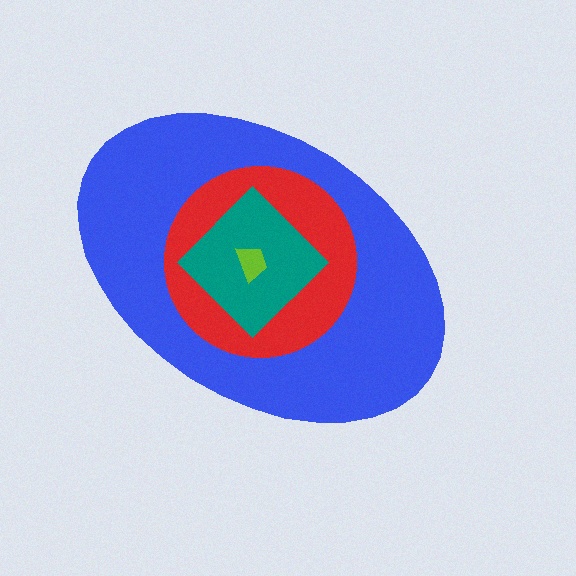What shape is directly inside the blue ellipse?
The red circle.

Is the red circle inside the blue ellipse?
Yes.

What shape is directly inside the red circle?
The teal diamond.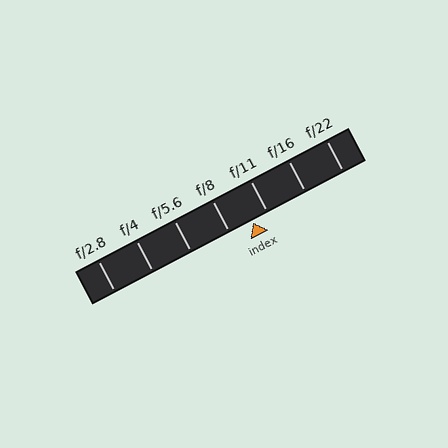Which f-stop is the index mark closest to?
The index mark is closest to f/11.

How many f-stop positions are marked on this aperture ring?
There are 7 f-stop positions marked.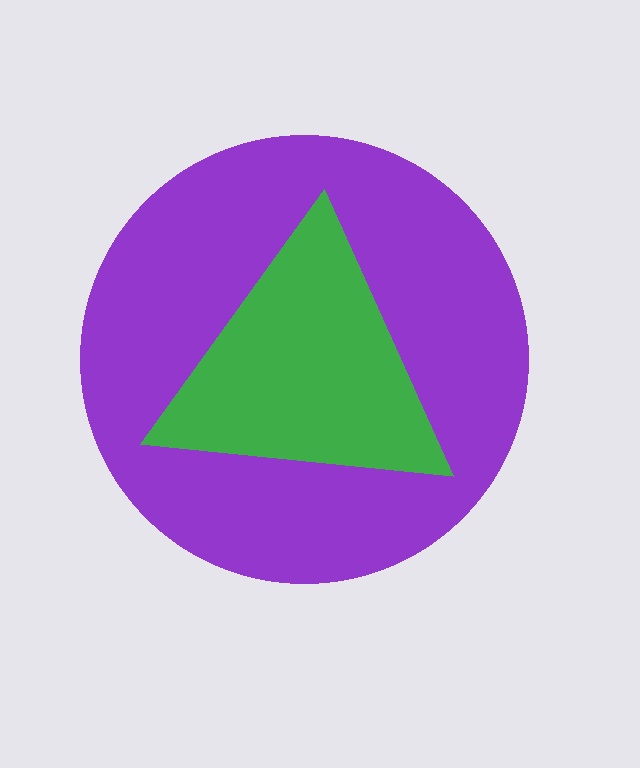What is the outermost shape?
The purple circle.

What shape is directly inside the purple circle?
The green triangle.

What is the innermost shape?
The green triangle.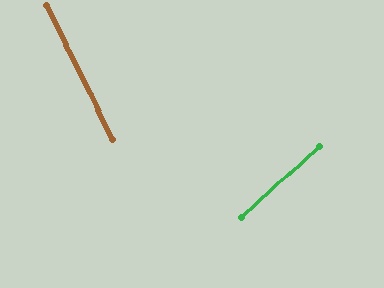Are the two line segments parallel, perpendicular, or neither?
Neither parallel nor perpendicular — they differ by about 74°.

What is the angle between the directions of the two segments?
Approximately 74 degrees.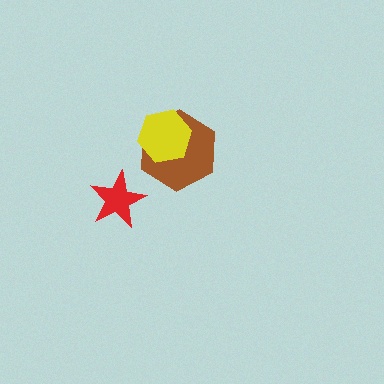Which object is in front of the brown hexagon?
The yellow hexagon is in front of the brown hexagon.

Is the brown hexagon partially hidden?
Yes, it is partially covered by another shape.